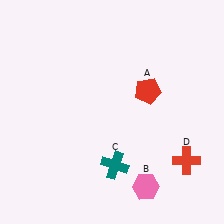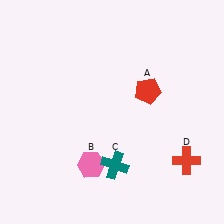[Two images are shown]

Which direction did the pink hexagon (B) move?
The pink hexagon (B) moved left.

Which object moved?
The pink hexagon (B) moved left.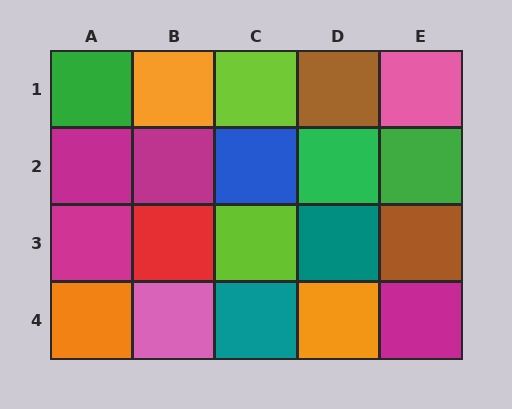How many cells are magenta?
4 cells are magenta.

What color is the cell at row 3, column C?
Lime.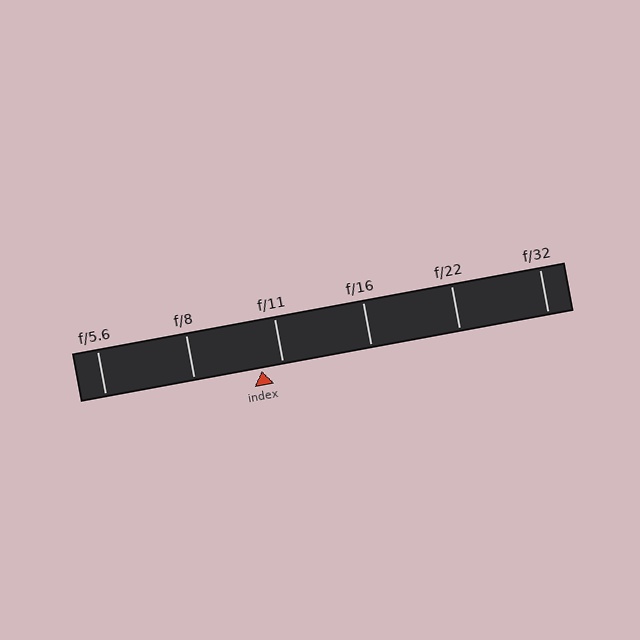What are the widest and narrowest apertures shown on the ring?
The widest aperture shown is f/5.6 and the narrowest is f/32.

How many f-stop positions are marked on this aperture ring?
There are 6 f-stop positions marked.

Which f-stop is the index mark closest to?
The index mark is closest to f/11.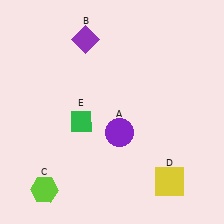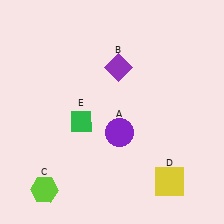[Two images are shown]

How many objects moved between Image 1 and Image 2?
1 object moved between the two images.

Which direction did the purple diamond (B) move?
The purple diamond (B) moved right.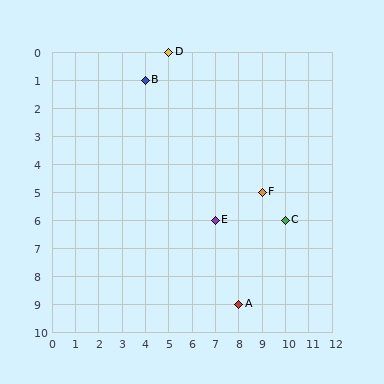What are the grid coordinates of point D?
Point D is at grid coordinates (5, 0).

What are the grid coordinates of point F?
Point F is at grid coordinates (9, 5).